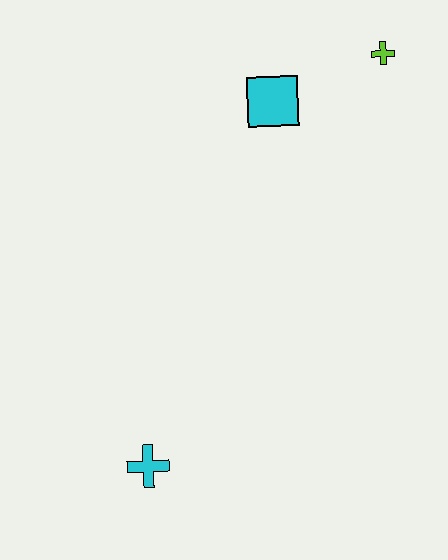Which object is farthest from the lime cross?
The cyan cross is farthest from the lime cross.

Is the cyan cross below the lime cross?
Yes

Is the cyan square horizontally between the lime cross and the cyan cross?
Yes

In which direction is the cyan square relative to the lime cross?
The cyan square is to the left of the lime cross.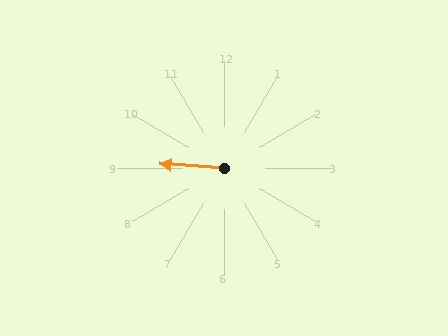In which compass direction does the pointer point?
West.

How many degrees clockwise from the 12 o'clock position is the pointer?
Approximately 274 degrees.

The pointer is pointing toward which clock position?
Roughly 9 o'clock.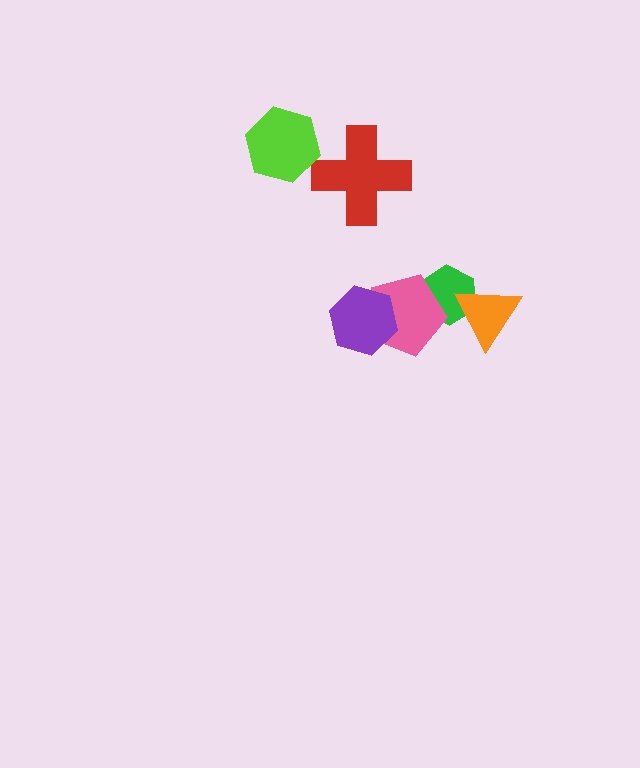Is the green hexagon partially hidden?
Yes, it is partially covered by another shape.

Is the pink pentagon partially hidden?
Yes, it is partially covered by another shape.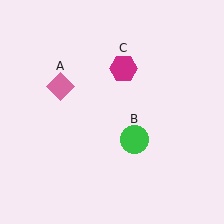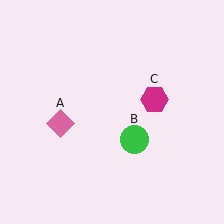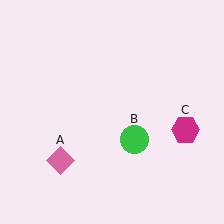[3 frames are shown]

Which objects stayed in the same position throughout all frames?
Green circle (object B) remained stationary.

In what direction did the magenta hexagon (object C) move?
The magenta hexagon (object C) moved down and to the right.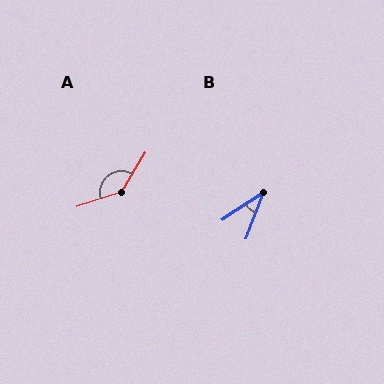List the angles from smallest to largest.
B (36°), A (140°).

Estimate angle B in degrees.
Approximately 36 degrees.